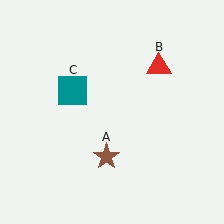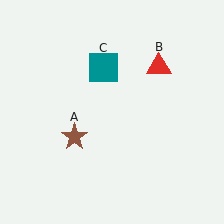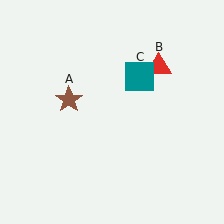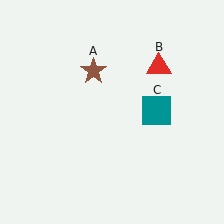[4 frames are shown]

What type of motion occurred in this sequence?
The brown star (object A), teal square (object C) rotated clockwise around the center of the scene.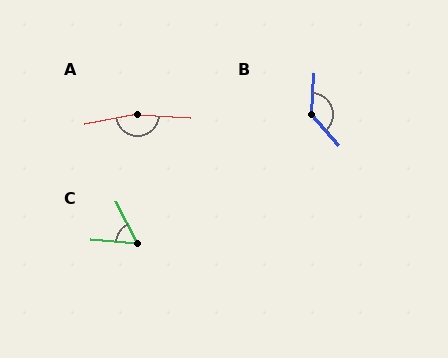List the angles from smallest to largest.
C (58°), B (135°), A (166°).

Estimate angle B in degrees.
Approximately 135 degrees.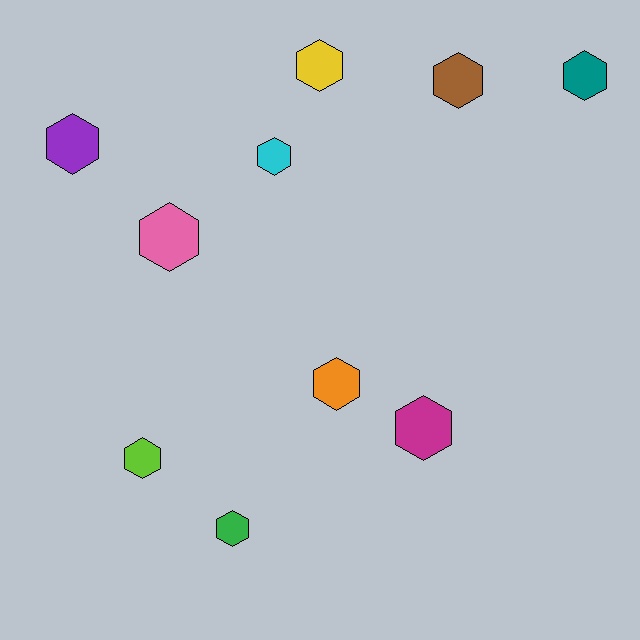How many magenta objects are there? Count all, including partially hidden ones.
There is 1 magenta object.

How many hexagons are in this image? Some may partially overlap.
There are 10 hexagons.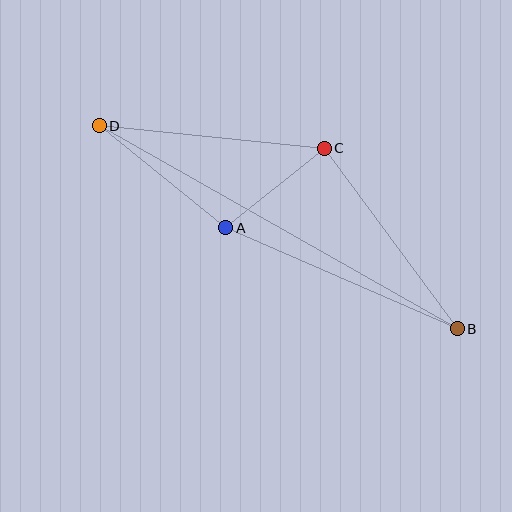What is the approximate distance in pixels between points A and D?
The distance between A and D is approximately 162 pixels.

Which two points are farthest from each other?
Points B and D are farthest from each other.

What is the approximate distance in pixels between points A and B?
The distance between A and B is approximately 253 pixels.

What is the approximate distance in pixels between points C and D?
The distance between C and D is approximately 226 pixels.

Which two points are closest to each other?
Points A and C are closest to each other.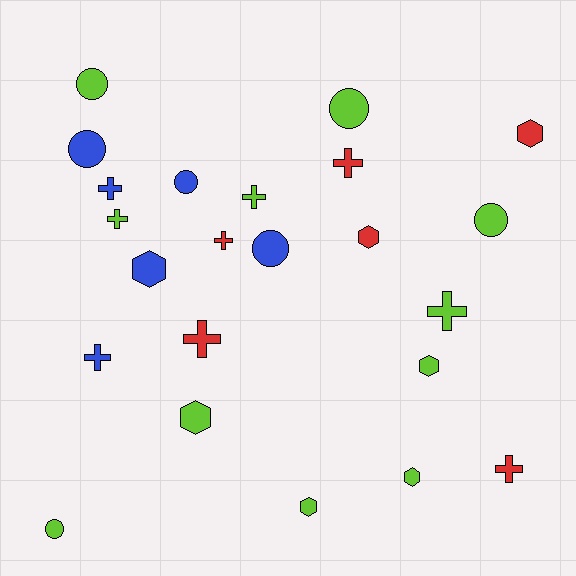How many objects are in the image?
There are 23 objects.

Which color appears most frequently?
Lime, with 11 objects.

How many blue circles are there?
There are 3 blue circles.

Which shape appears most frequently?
Cross, with 9 objects.